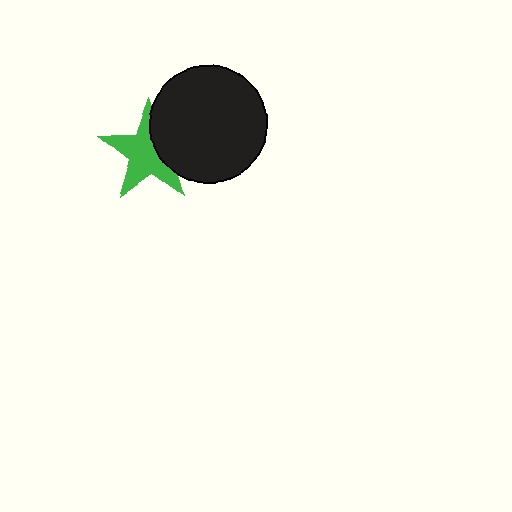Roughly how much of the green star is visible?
Most of it is visible (roughly 67%).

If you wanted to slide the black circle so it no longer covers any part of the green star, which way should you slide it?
Slide it right — that is the most direct way to separate the two shapes.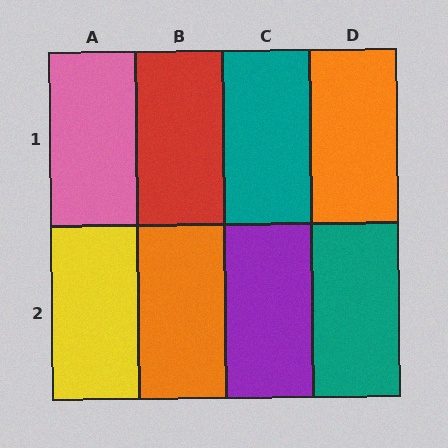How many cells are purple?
1 cell is purple.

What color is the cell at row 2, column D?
Teal.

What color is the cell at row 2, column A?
Yellow.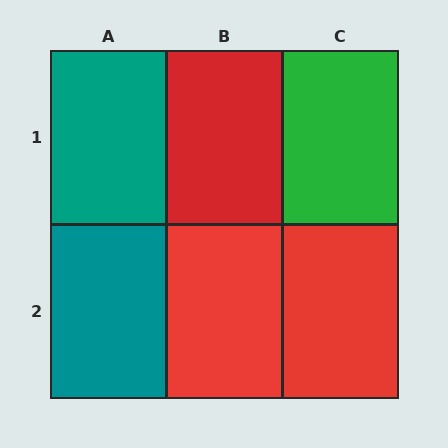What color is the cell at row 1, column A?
Teal.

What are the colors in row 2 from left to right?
Teal, red, red.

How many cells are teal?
2 cells are teal.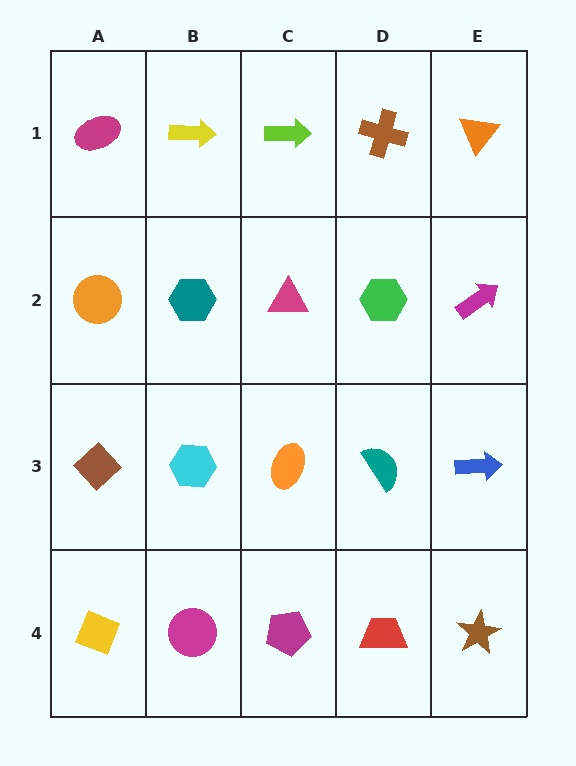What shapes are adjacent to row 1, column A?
An orange circle (row 2, column A), a yellow arrow (row 1, column B).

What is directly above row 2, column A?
A magenta ellipse.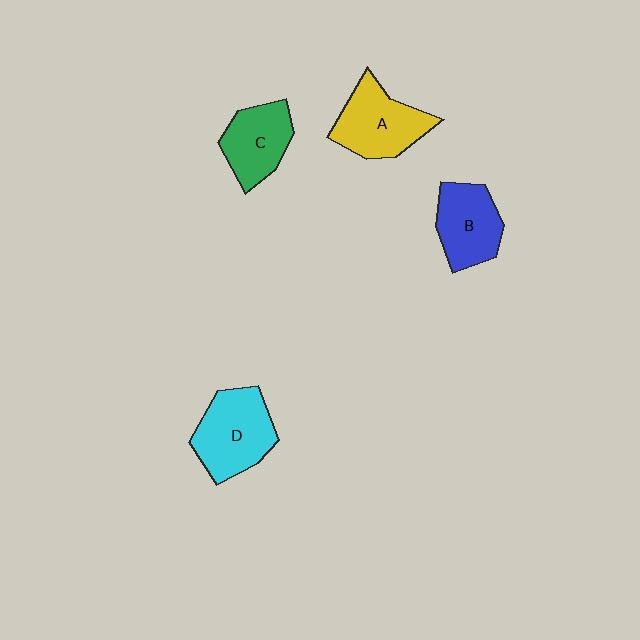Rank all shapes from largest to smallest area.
From largest to smallest: D (cyan), A (yellow), B (blue), C (green).